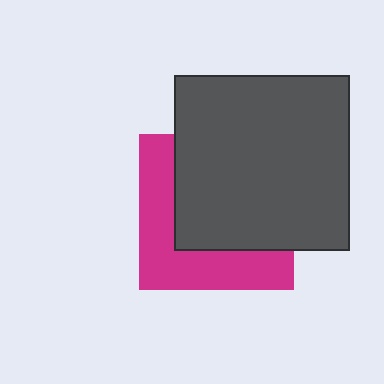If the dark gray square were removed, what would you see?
You would see the complete magenta square.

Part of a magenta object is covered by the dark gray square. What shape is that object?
It is a square.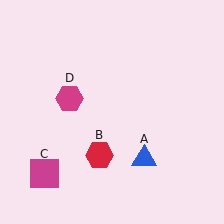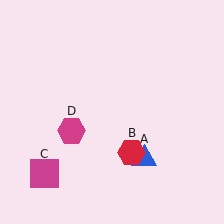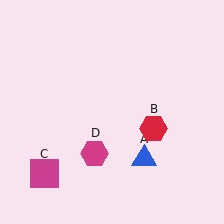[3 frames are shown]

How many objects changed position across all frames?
2 objects changed position: red hexagon (object B), magenta hexagon (object D).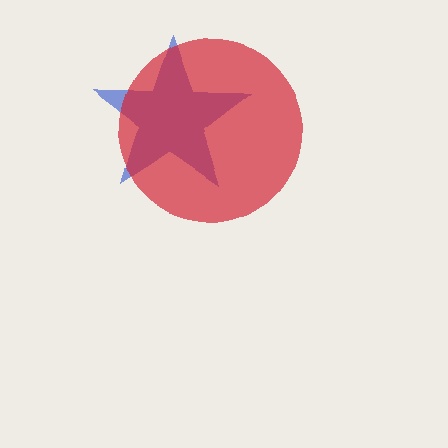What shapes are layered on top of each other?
The layered shapes are: a blue star, a red circle.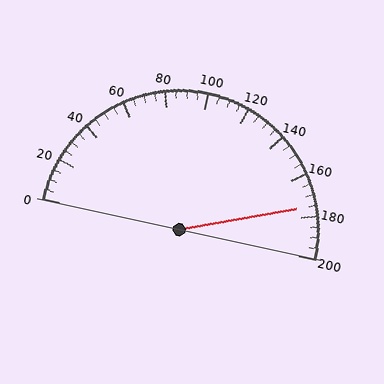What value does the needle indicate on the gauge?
The needle indicates approximately 175.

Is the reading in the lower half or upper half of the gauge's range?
The reading is in the upper half of the range (0 to 200).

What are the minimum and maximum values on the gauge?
The gauge ranges from 0 to 200.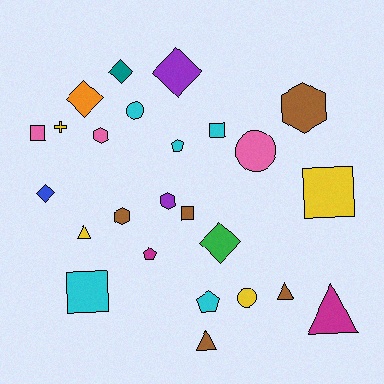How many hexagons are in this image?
There are 4 hexagons.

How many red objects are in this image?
There are no red objects.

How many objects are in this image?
There are 25 objects.